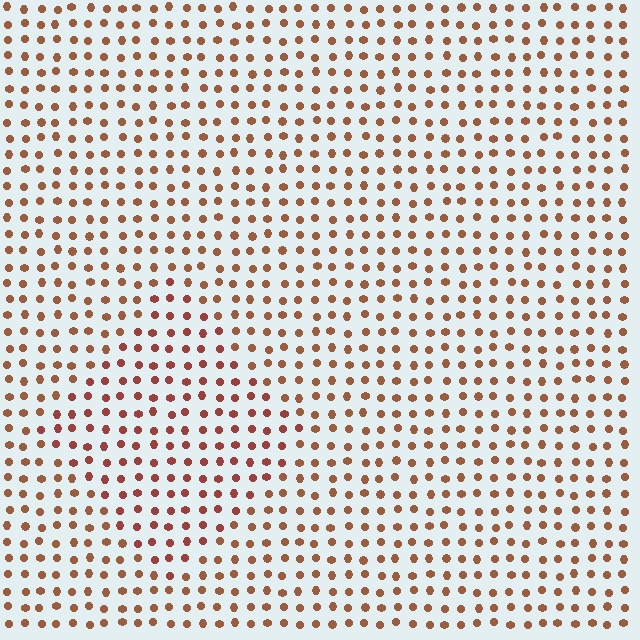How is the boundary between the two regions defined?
The boundary is defined purely by a slight shift in hue (about 20 degrees). Spacing, size, and orientation are identical on both sides.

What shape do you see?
I see a diamond.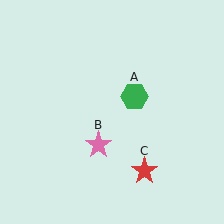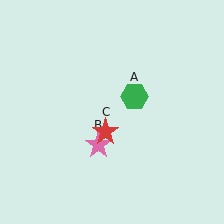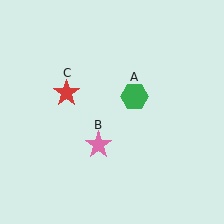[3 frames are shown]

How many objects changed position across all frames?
1 object changed position: red star (object C).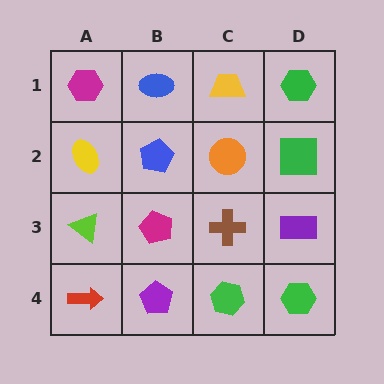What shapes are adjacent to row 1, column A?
A yellow ellipse (row 2, column A), a blue ellipse (row 1, column B).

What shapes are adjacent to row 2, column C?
A yellow trapezoid (row 1, column C), a brown cross (row 3, column C), a blue pentagon (row 2, column B), a green square (row 2, column D).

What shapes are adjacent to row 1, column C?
An orange circle (row 2, column C), a blue ellipse (row 1, column B), a green hexagon (row 1, column D).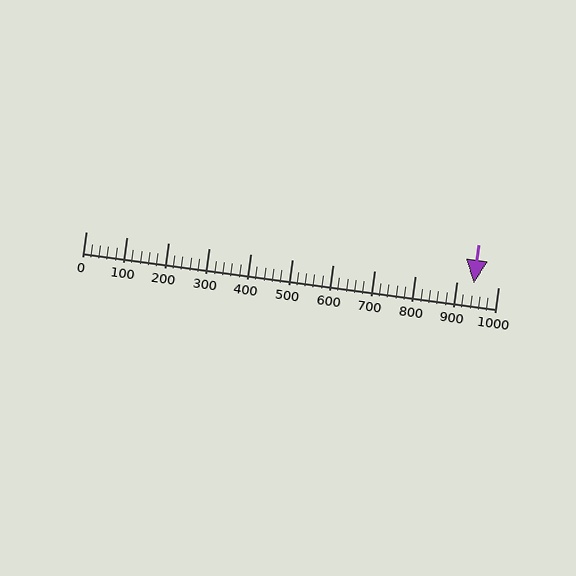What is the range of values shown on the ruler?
The ruler shows values from 0 to 1000.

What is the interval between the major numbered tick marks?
The major tick marks are spaced 100 units apart.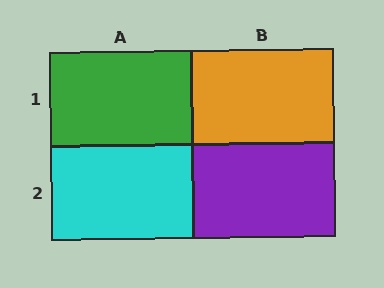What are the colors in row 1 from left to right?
Green, orange.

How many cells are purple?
1 cell is purple.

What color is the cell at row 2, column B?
Purple.